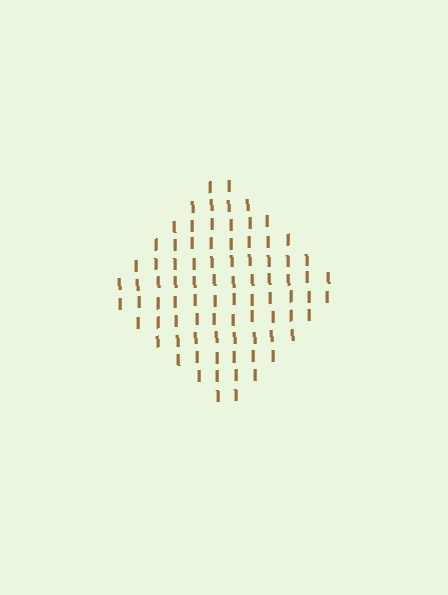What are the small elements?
The small elements are letter I's.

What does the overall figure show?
The overall figure shows a diamond.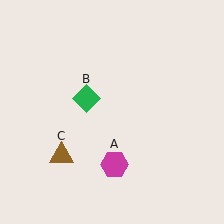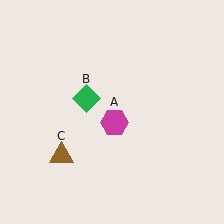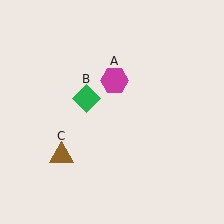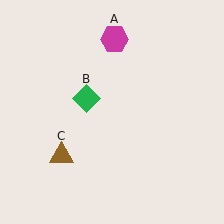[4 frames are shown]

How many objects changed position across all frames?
1 object changed position: magenta hexagon (object A).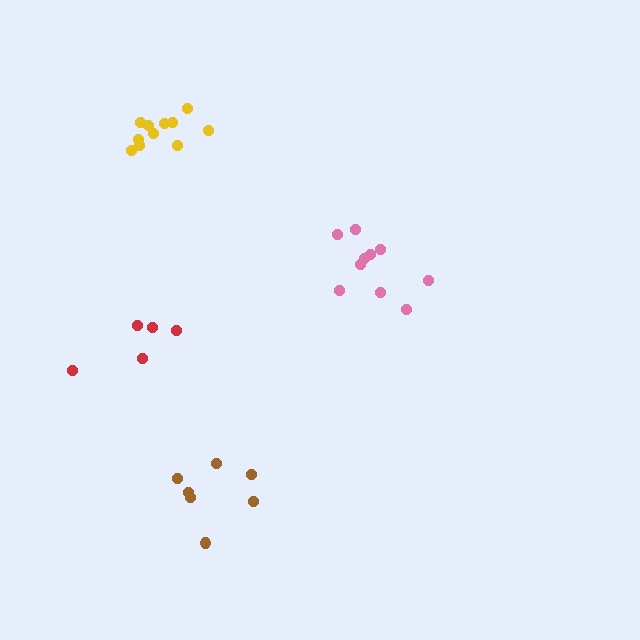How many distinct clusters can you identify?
There are 4 distinct clusters.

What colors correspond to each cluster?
The clusters are colored: yellow, pink, brown, red.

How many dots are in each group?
Group 1: 11 dots, Group 2: 10 dots, Group 3: 7 dots, Group 4: 5 dots (33 total).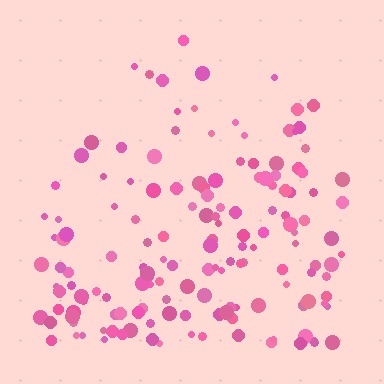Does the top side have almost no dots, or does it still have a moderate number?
Still a moderate number, just noticeably fewer than the bottom.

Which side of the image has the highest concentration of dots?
The bottom.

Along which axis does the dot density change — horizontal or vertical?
Vertical.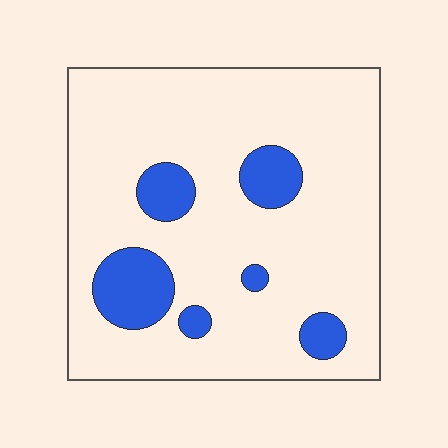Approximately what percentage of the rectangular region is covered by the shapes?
Approximately 15%.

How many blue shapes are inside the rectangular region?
6.